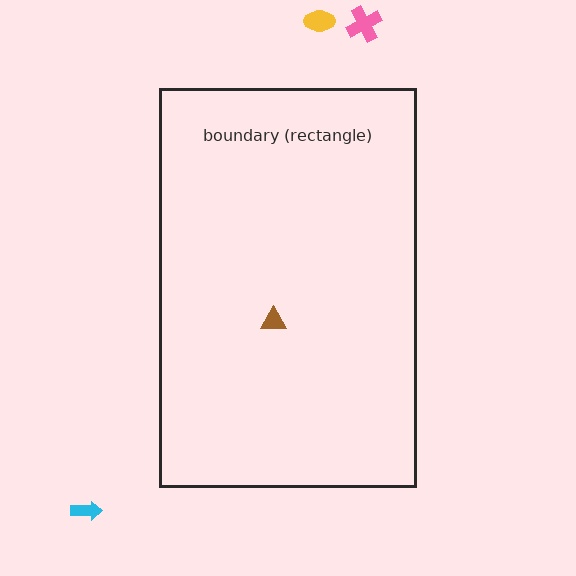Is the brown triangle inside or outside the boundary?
Inside.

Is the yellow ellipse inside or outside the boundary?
Outside.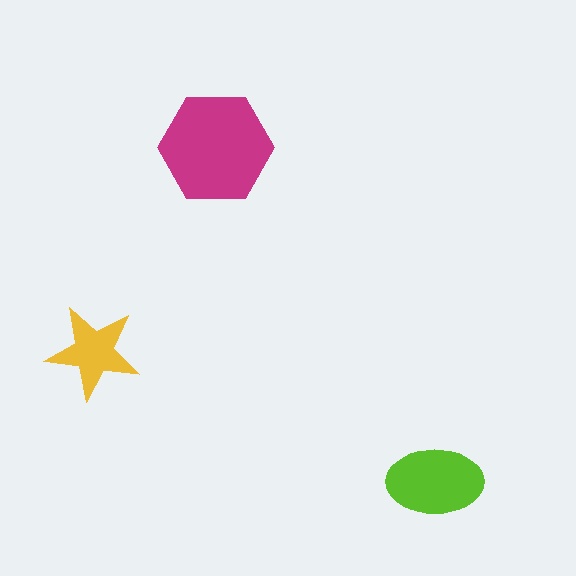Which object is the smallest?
The yellow star.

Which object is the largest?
The magenta hexagon.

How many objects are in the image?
There are 3 objects in the image.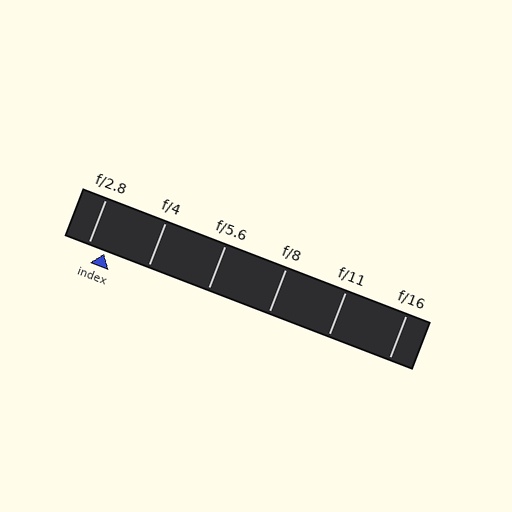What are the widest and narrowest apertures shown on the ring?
The widest aperture shown is f/2.8 and the narrowest is f/16.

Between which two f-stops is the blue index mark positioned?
The index mark is between f/2.8 and f/4.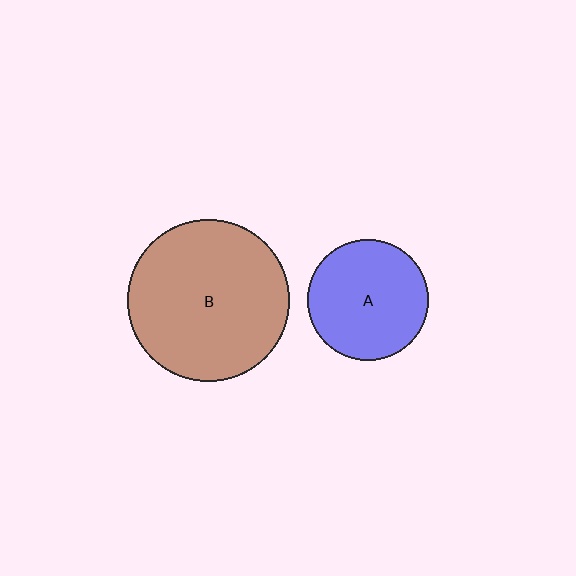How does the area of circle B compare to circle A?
Approximately 1.8 times.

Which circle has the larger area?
Circle B (brown).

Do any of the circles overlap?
No, none of the circles overlap.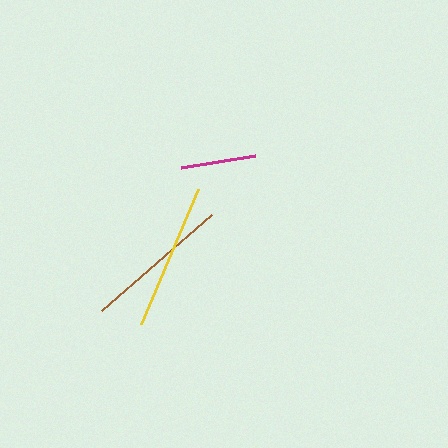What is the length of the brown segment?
The brown segment is approximately 147 pixels long.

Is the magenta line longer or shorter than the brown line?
The brown line is longer than the magenta line.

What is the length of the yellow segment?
The yellow segment is approximately 146 pixels long.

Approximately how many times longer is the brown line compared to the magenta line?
The brown line is approximately 2.0 times the length of the magenta line.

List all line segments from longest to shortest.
From longest to shortest: brown, yellow, magenta.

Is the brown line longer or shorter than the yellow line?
The brown line is longer than the yellow line.